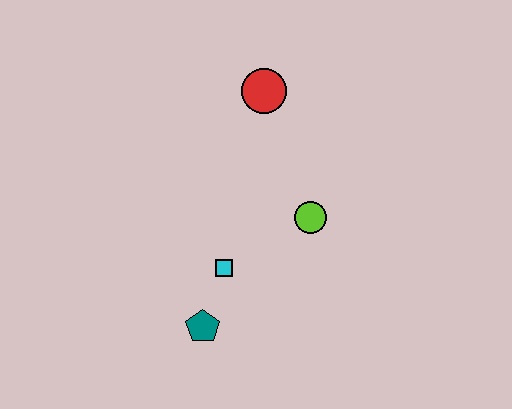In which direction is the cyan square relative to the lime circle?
The cyan square is to the left of the lime circle.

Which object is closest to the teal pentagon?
The cyan square is closest to the teal pentagon.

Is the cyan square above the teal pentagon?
Yes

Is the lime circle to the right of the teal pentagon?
Yes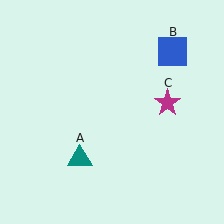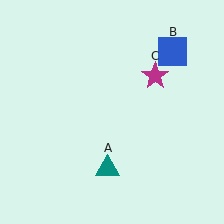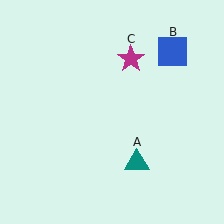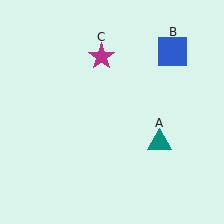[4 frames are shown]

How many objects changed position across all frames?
2 objects changed position: teal triangle (object A), magenta star (object C).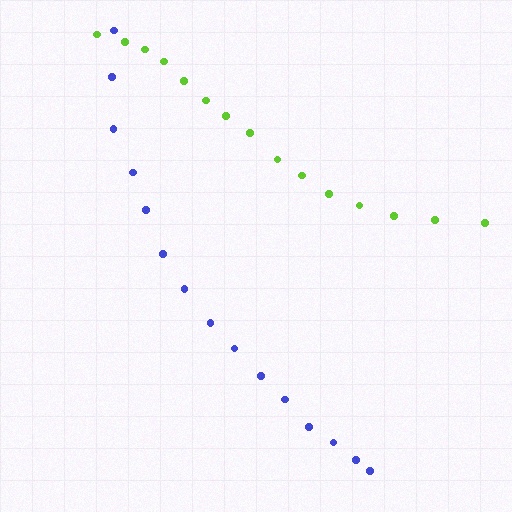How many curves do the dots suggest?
There are 2 distinct paths.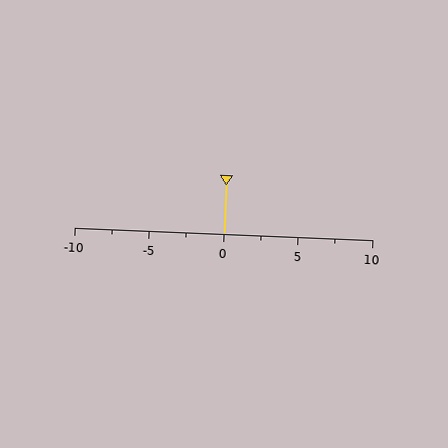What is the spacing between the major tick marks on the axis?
The major ticks are spaced 5 apart.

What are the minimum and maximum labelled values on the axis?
The axis runs from -10 to 10.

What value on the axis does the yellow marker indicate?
The marker indicates approximately 0.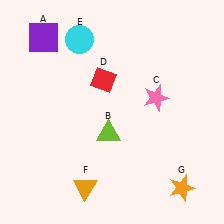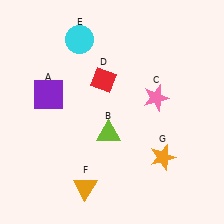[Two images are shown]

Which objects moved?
The objects that moved are: the purple square (A), the orange star (G).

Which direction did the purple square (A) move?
The purple square (A) moved down.